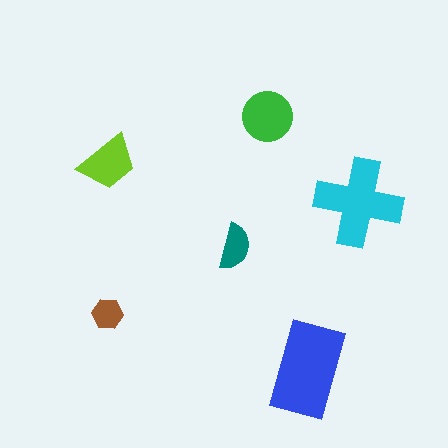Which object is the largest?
The blue rectangle.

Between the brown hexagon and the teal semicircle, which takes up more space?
The teal semicircle.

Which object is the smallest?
The brown hexagon.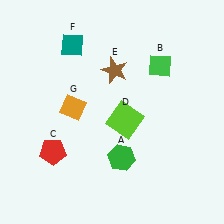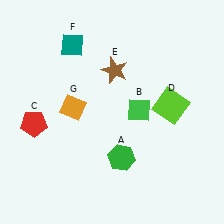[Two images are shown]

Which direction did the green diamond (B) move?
The green diamond (B) moved down.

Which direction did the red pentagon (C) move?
The red pentagon (C) moved up.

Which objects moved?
The objects that moved are: the green diamond (B), the red pentagon (C), the lime square (D).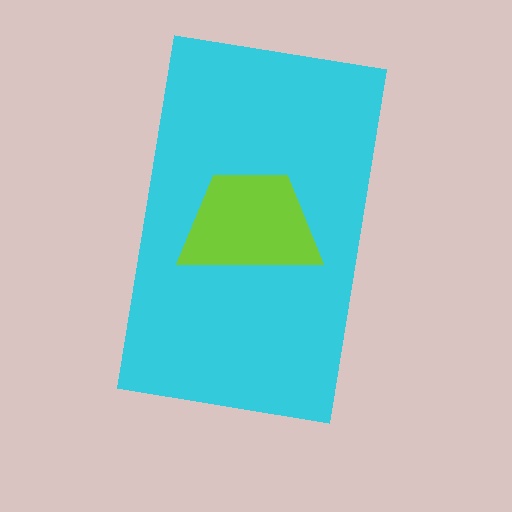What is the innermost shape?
The lime trapezoid.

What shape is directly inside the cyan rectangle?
The lime trapezoid.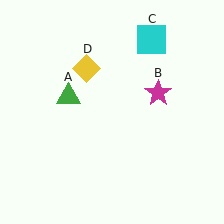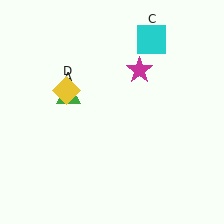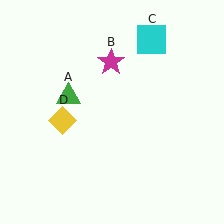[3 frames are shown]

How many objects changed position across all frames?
2 objects changed position: magenta star (object B), yellow diamond (object D).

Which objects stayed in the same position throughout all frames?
Green triangle (object A) and cyan square (object C) remained stationary.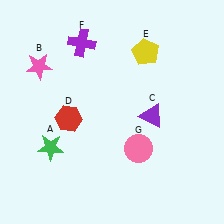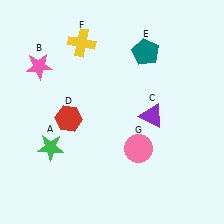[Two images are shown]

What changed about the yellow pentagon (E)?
In Image 1, E is yellow. In Image 2, it changed to teal.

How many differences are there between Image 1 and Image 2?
There are 2 differences between the two images.